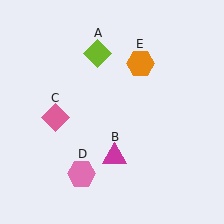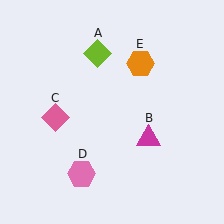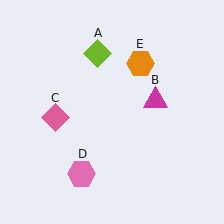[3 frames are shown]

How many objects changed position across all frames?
1 object changed position: magenta triangle (object B).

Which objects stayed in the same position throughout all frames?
Lime diamond (object A) and pink diamond (object C) and pink hexagon (object D) and orange hexagon (object E) remained stationary.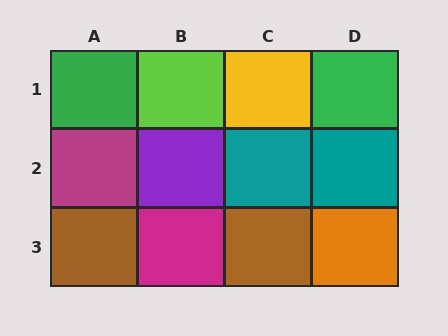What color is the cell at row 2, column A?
Magenta.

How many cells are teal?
2 cells are teal.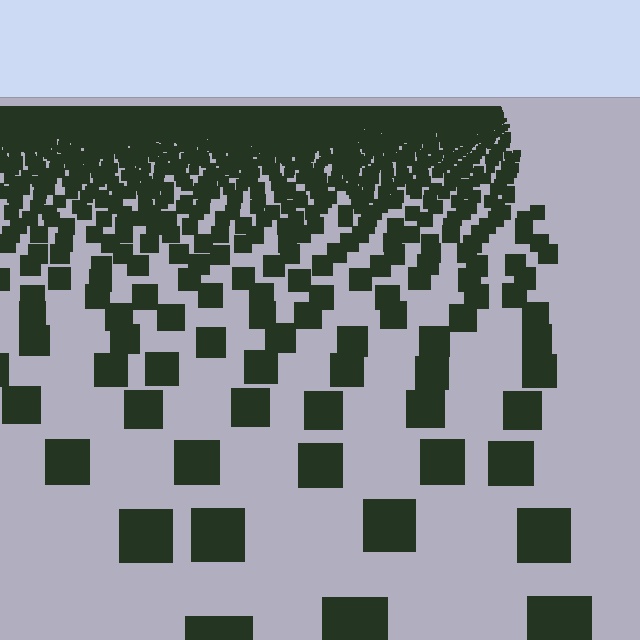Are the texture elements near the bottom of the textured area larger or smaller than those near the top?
Larger. Near the bottom, elements are closer to the viewer and appear at a bigger on-screen size.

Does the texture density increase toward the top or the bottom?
Density increases toward the top.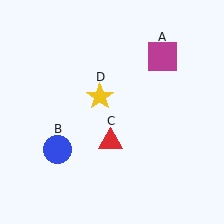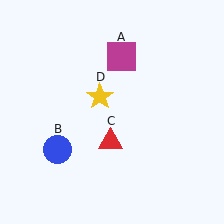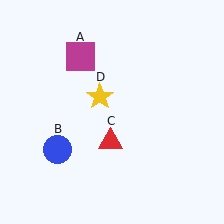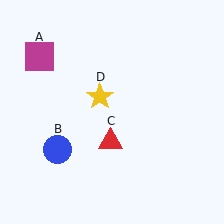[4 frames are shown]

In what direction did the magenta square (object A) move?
The magenta square (object A) moved left.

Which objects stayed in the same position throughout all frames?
Blue circle (object B) and red triangle (object C) and yellow star (object D) remained stationary.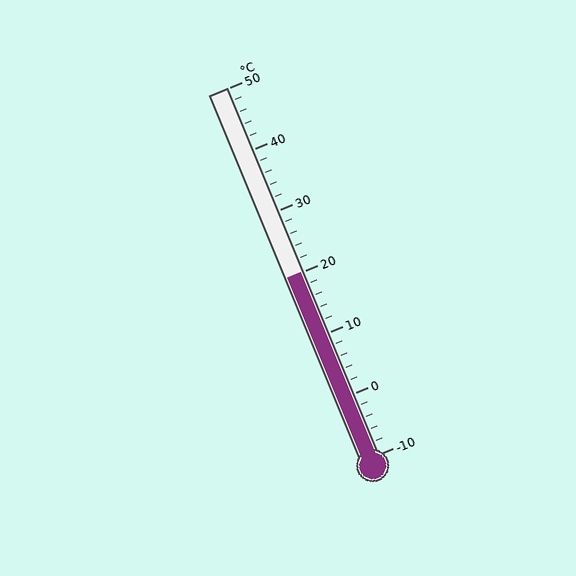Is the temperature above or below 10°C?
The temperature is above 10°C.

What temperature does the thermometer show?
The thermometer shows approximately 20°C.